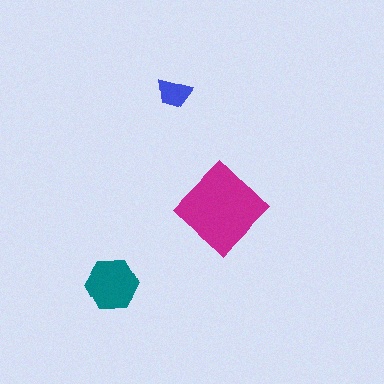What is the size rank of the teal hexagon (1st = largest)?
2nd.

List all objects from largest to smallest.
The magenta diamond, the teal hexagon, the blue trapezoid.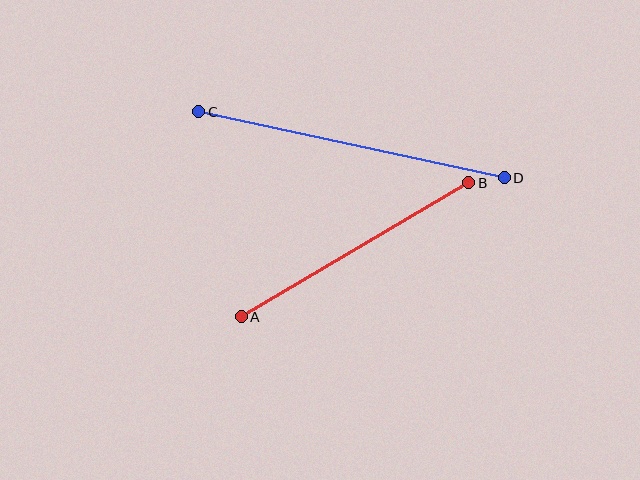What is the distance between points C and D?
The distance is approximately 312 pixels.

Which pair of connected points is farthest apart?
Points C and D are farthest apart.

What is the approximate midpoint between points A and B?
The midpoint is at approximately (355, 250) pixels.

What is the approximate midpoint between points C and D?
The midpoint is at approximately (351, 145) pixels.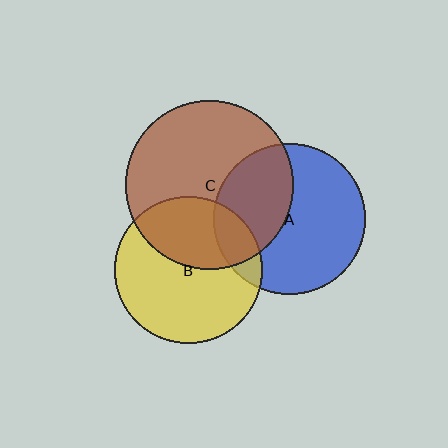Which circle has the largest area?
Circle C (brown).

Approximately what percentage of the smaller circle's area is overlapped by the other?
Approximately 40%.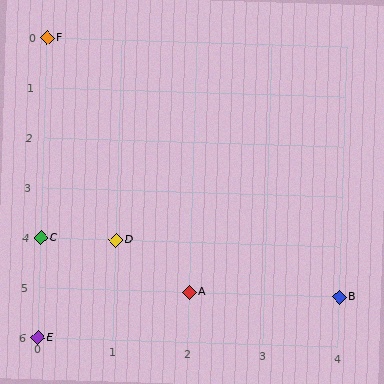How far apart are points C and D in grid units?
Points C and D are 1 column apart.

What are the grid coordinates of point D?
Point D is at grid coordinates (1, 4).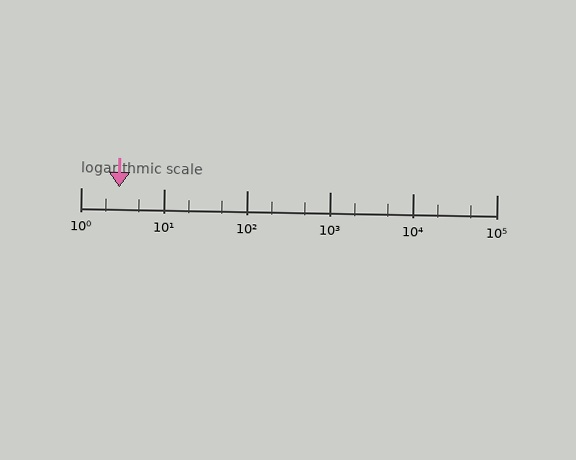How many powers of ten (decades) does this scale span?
The scale spans 5 decades, from 1 to 100000.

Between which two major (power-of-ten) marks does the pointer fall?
The pointer is between 1 and 10.